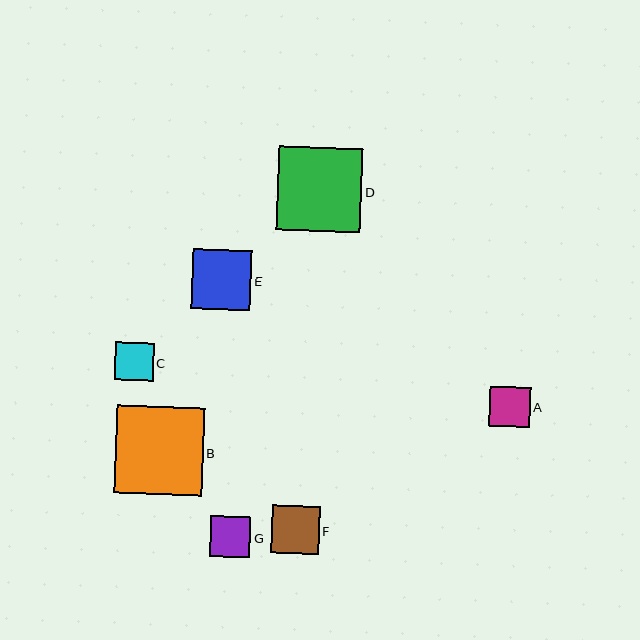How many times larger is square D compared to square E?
Square D is approximately 1.4 times the size of square E.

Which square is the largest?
Square B is the largest with a size of approximately 88 pixels.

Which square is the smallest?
Square C is the smallest with a size of approximately 39 pixels.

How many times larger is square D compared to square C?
Square D is approximately 2.2 times the size of square C.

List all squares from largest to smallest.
From largest to smallest: B, D, E, F, G, A, C.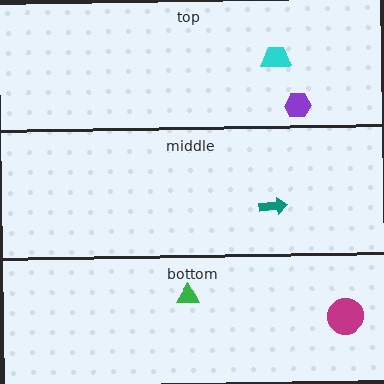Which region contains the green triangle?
The bottom region.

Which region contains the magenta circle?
The bottom region.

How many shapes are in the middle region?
1.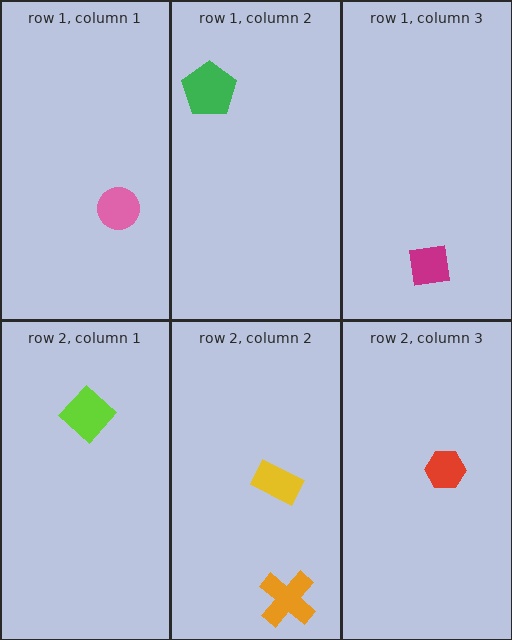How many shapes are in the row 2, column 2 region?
2.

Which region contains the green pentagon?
The row 1, column 2 region.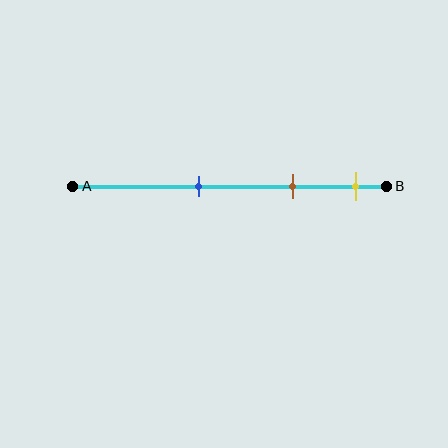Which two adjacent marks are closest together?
The brown and yellow marks are the closest adjacent pair.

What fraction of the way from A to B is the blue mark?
The blue mark is approximately 40% (0.4) of the way from A to B.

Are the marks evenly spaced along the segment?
Yes, the marks are approximately evenly spaced.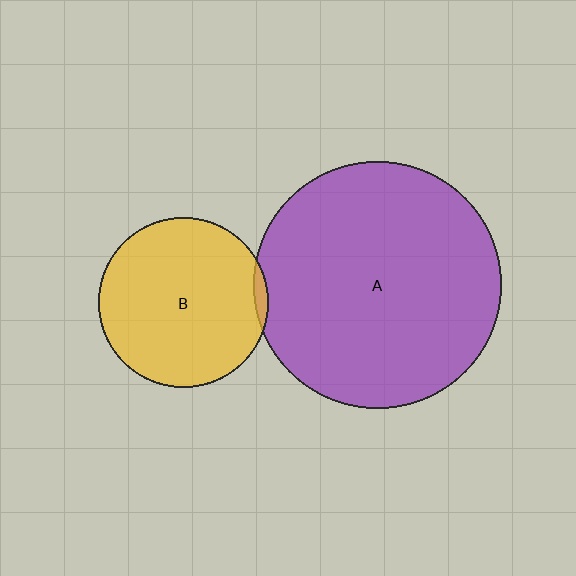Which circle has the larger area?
Circle A (purple).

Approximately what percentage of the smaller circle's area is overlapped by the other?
Approximately 5%.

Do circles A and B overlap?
Yes.